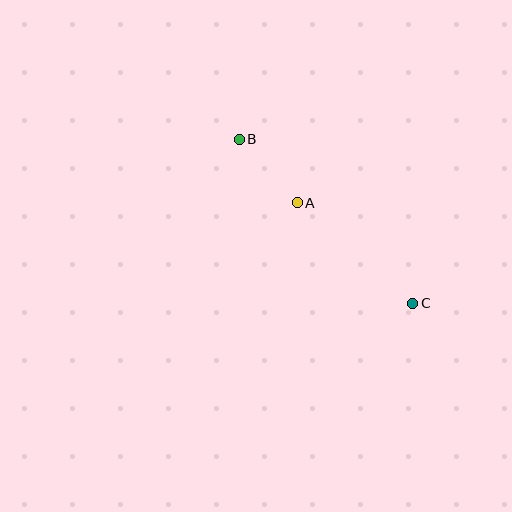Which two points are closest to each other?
Points A and B are closest to each other.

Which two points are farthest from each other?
Points B and C are farthest from each other.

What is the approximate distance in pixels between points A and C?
The distance between A and C is approximately 153 pixels.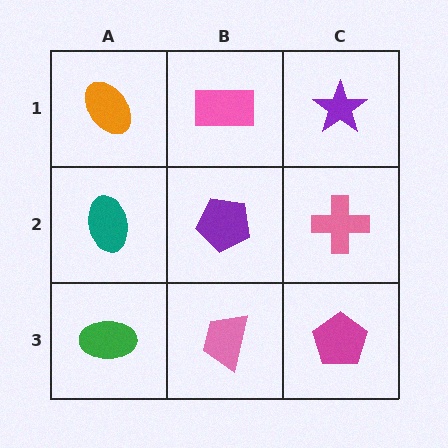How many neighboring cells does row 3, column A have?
2.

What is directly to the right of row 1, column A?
A pink rectangle.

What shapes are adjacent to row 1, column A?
A teal ellipse (row 2, column A), a pink rectangle (row 1, column B).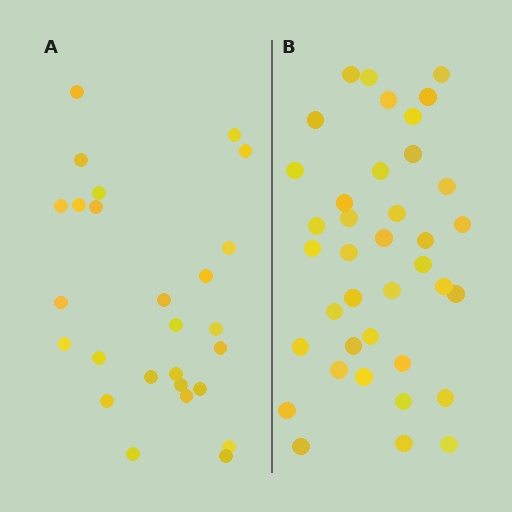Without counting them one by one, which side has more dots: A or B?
Region B (the right region) has more dots.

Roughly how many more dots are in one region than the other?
Region B has roughly 12 or so more dots than region A.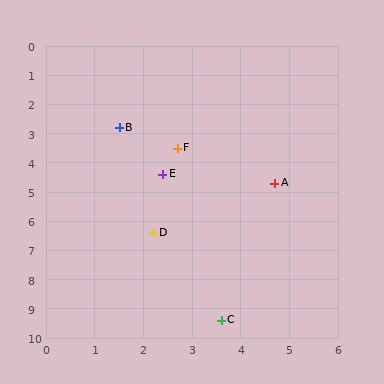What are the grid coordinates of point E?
Point E is at approximately (2.4, 4.4).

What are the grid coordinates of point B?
Point B is at approximately (1.5, 2.8).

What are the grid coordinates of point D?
Point D is at approximately (2.2, 6.4).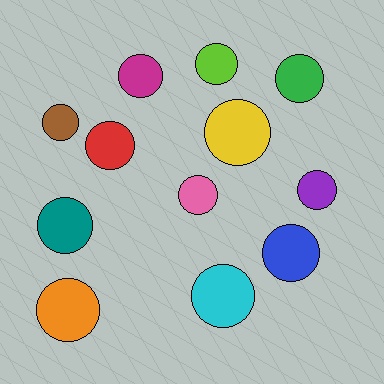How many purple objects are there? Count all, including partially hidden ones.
There is 1 purple object.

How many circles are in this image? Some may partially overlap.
There are 12 circles.